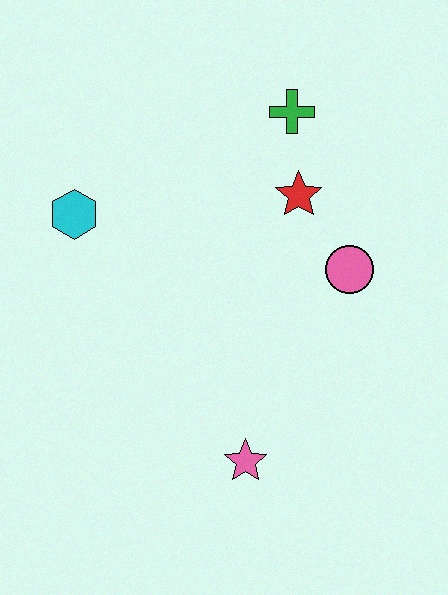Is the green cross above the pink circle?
Yes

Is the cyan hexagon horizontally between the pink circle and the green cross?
No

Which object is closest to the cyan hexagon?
The red star is closest to the cyan hexagon.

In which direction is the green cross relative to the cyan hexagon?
The green cross is to the right of the cyan hexagon.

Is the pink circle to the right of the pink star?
Yes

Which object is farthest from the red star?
The pink star is farthest from the red star.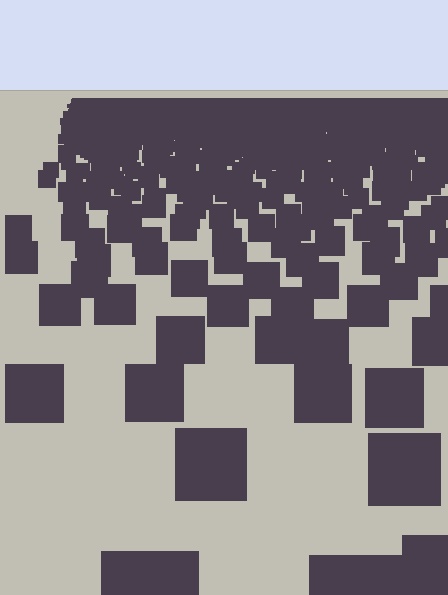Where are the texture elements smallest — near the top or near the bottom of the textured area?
Near the top.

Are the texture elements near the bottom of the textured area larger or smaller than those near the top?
Larger. Near the bottom, elements are closer to the viewer and appear at a bigger on-screen size.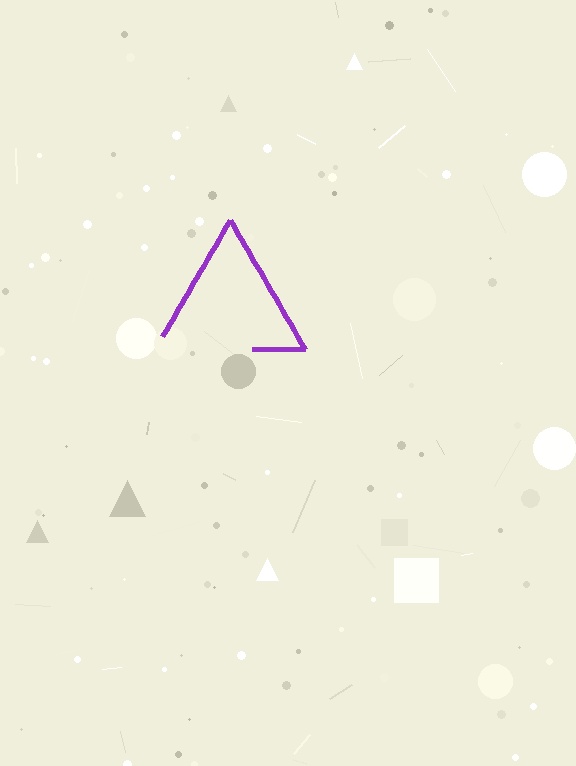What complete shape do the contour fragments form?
The contour fragments form a triangle.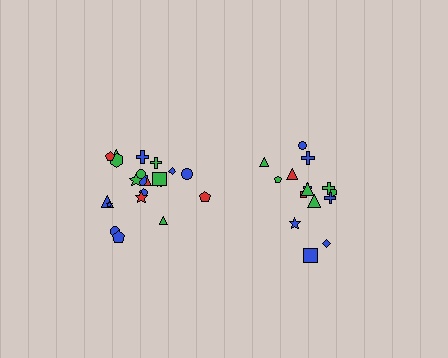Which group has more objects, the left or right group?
The left group.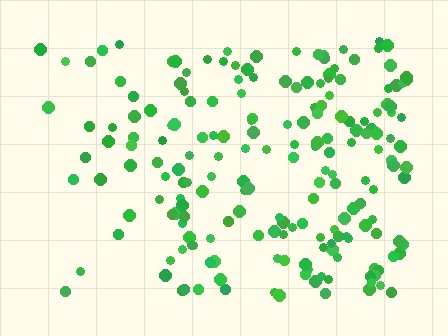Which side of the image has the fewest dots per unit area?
The left.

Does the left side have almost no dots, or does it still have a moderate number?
Still a moderate number, just noticeably fewer than the right.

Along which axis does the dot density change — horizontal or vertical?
Horizontal.